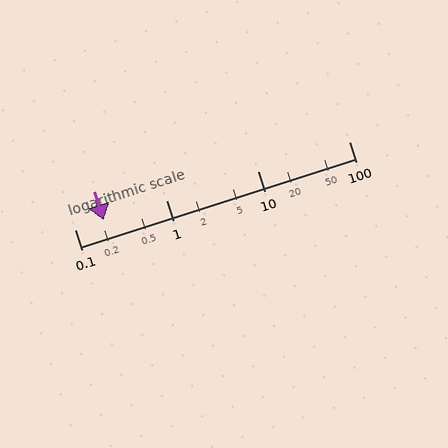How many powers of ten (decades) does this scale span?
The scale spans 3 decades, from 0.1 to 100.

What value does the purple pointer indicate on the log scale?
The pointer indicates approximately 0.21.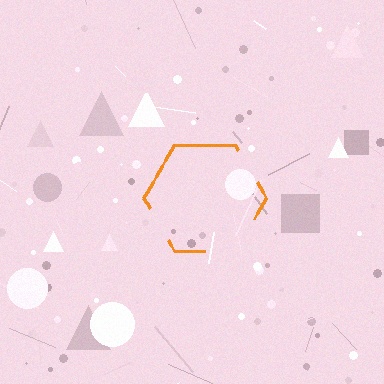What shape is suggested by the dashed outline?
The dashed outline suggests a hexagon.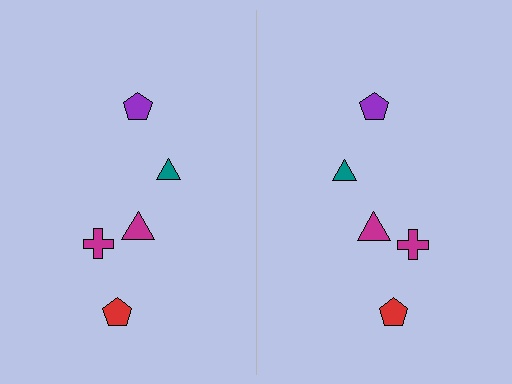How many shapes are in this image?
There are 10 shapes in this image.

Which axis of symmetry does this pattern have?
The pattern has a vertical axis of symmetry running through the center of the image.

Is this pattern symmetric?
Yes, this pattern has bilateral (reflection) symmetry.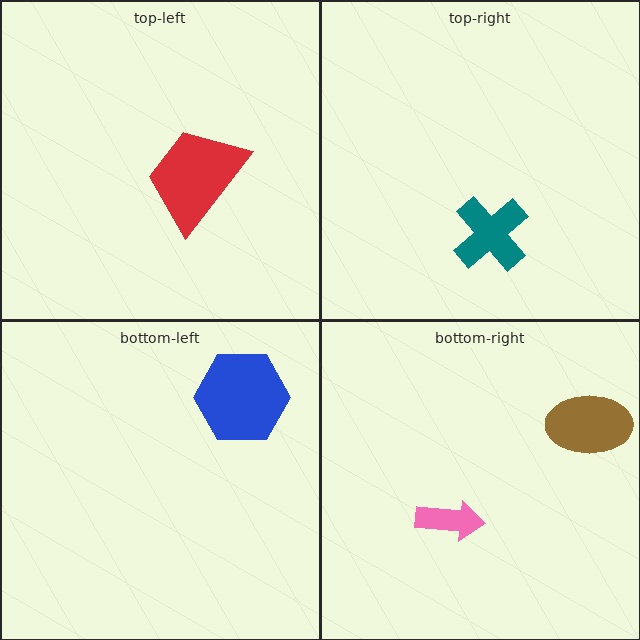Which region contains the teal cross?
The top-right region.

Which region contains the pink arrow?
The bottom-right region.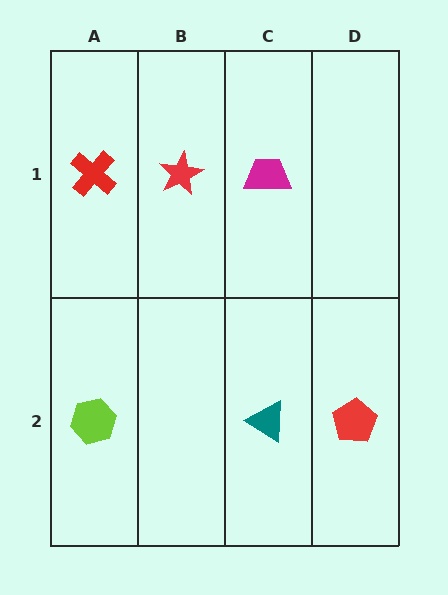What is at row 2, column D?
A red pentagon.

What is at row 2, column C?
A teal triangle.